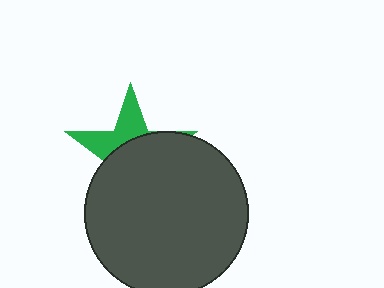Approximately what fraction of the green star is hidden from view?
Roughly 65% of the green star is hidden behind the dark gray circle.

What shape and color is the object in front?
The object in front is a dark gray circle.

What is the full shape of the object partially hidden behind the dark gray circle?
The partially hidden object is a green star.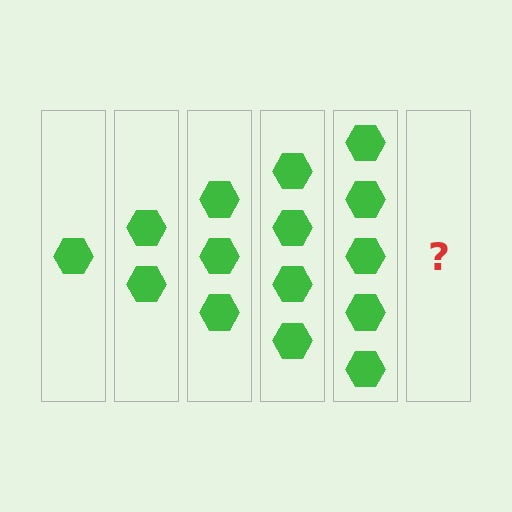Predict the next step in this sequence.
The next step is 6 hexagons.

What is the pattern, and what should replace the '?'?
The pattern is that each step adds one more hexagon. The '?' should be 6 hexagons.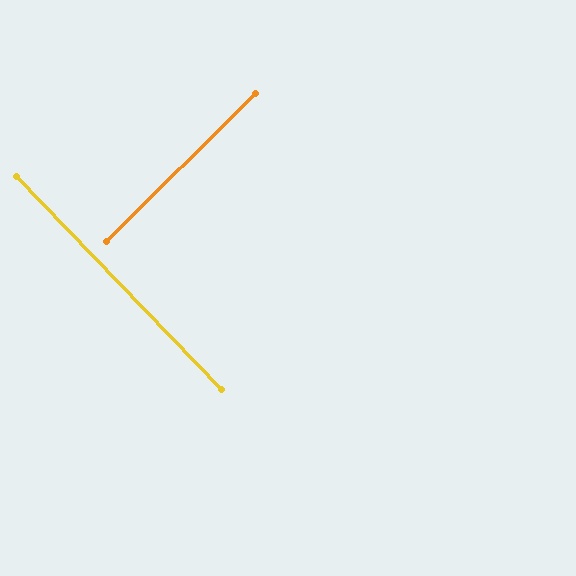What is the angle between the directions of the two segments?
Approximately 89 degrees.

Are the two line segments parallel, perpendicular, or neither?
Perpendicular — they meet at approximately 89°.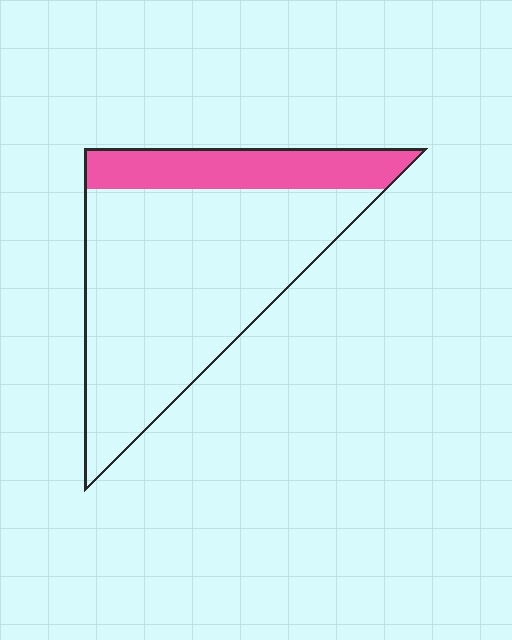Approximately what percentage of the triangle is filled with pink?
Approximately 20%.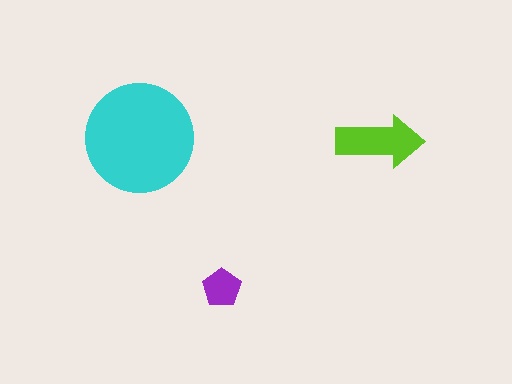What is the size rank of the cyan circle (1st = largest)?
1st.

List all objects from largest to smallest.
The cyan circle, the lime arrow, the purple pentagon.